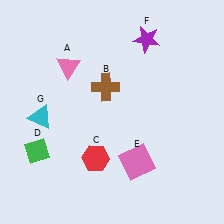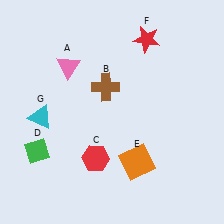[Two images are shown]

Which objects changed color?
E changed from pink to orange. F changed from purple to red.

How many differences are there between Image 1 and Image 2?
There are 2 differences between the two images.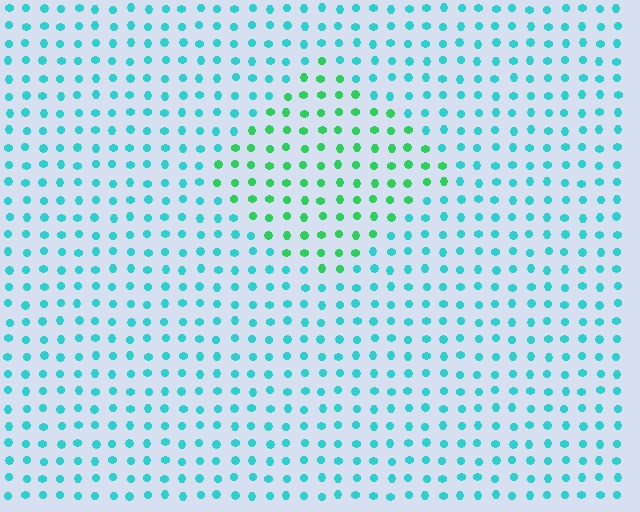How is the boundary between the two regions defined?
The boundary is defined purely by a slight shift in hue (about 42 degrees). Spacing, size, and orientation are identical on both sides.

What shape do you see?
I see a diamond.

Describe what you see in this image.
The image is filled with small cyan elements in a uniform arrangement. A diamond-shaped region is visible where the elements are tinted to a slightly different hue, forming a subtle color boundary.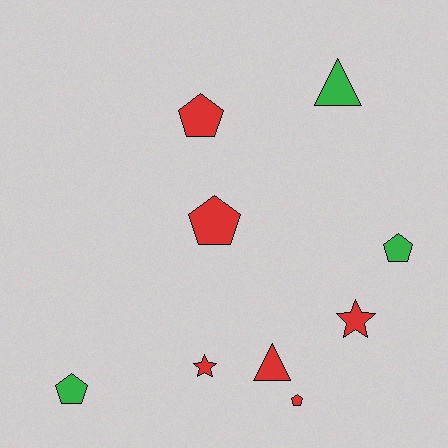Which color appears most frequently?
Red, with 6 objects.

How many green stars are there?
There are no green stars.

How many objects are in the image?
There are 9 objects.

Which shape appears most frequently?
Pentagon, with 5 objects.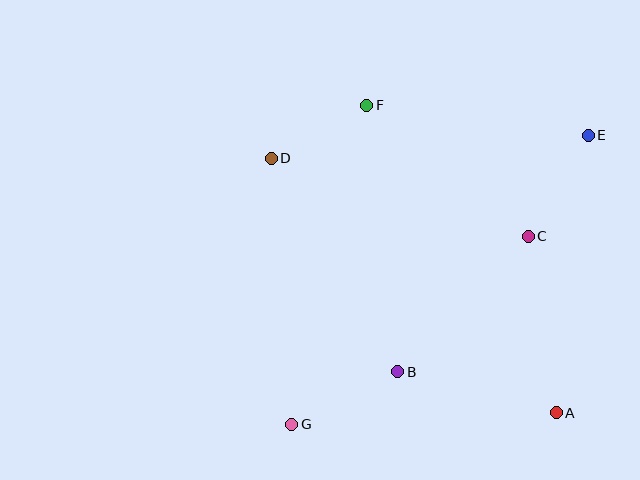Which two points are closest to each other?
Points D and F are closest to each other.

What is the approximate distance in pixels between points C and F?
The distance between C and F is approximately 208 pixels.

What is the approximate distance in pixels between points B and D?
The distance between B and D is approximately 248 pixels.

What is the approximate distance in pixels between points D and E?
The distance between D and E is approximately 318 pixels.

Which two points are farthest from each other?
Points E and G are farthest from each other.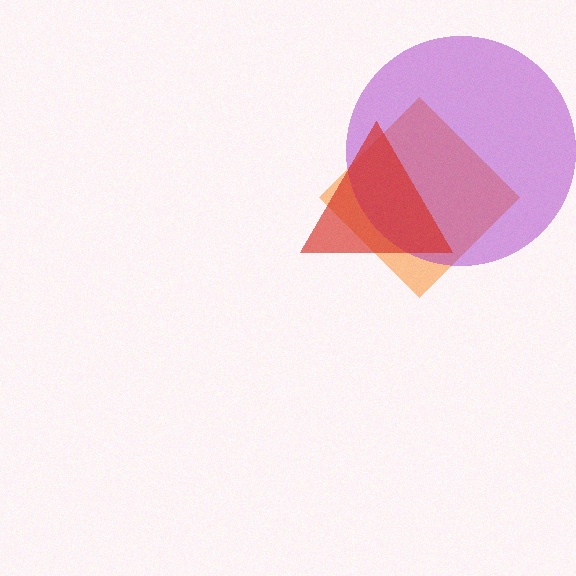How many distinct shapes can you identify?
There are 3 distinct shapes: an orange diamond, a purple circle, a red triangle.